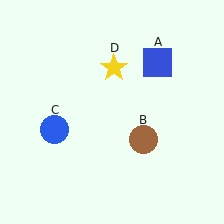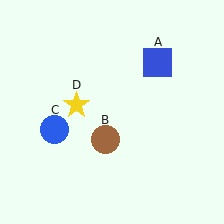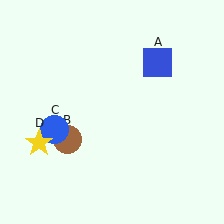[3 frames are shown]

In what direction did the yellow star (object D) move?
The yellow star (object D) moved down and to the left.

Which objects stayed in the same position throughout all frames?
Blue square (object A) and blue circle (object C) remained stationary.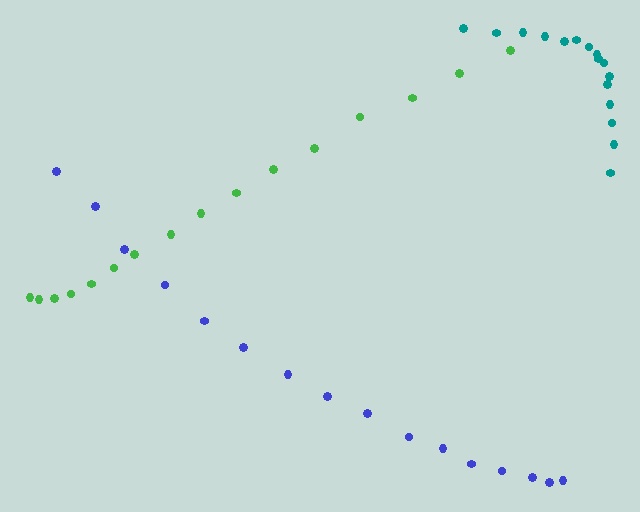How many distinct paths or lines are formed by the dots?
There are 3 distinct paths.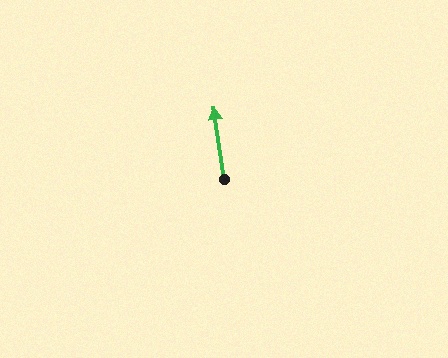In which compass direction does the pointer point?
North.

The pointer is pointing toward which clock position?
Roughly 12 o'clock.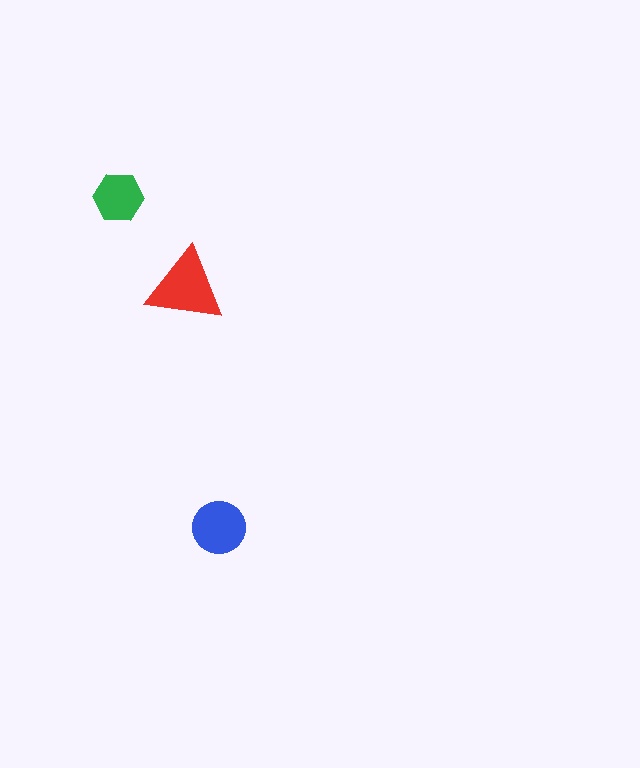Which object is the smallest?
The green hexagon.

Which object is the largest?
The red triangle.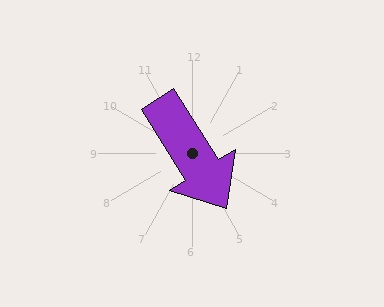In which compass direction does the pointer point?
Southeast.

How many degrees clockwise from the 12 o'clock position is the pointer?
Approximately 148 degrees.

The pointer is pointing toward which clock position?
Roughly 5 o'clock.